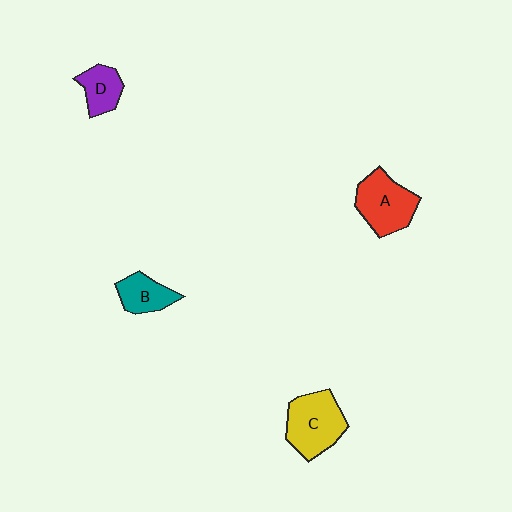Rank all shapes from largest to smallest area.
From largest to smallest: C (yellow), A (red), B (teal), D (purple).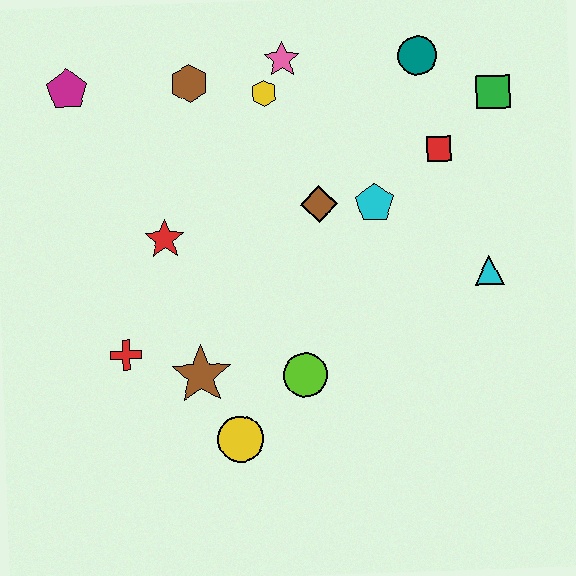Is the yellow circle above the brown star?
No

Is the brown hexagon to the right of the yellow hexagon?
No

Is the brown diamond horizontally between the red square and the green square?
No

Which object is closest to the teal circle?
The green square is closest to the teal circle.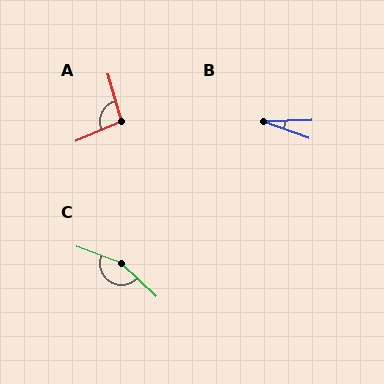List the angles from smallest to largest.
B (22°), A (97°), C (158°).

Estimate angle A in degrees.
Approximately 97 degrees.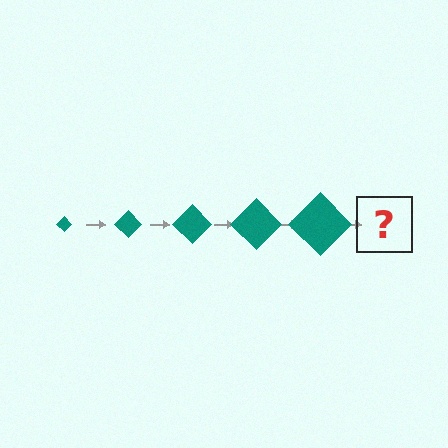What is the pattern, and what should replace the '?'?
The pattern is that the diamond gets progressively larger each step. The '?' should be a teal diamond, larger than the previous one.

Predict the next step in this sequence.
The next step is a teal diamond, larger than the previous one.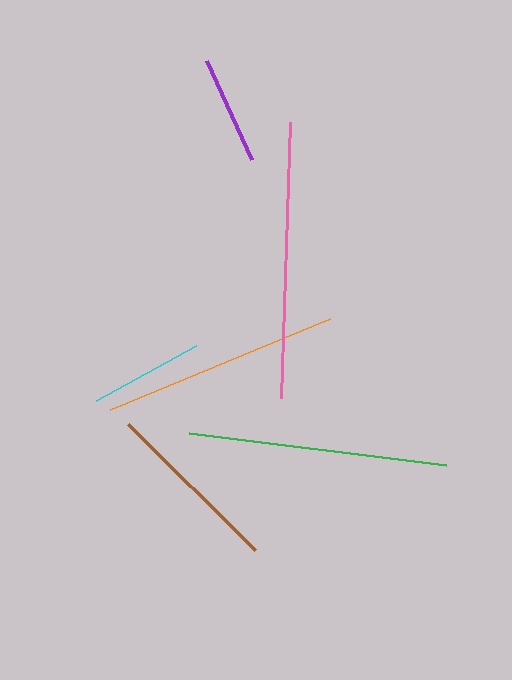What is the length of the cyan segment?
The cyan segment is approximately 114 pixels long.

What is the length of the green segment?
The green segment is approximately 259 pixels long.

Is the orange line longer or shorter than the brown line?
The orange line is longer than the brown line.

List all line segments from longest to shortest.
From longest to shortest: pink, green, orange, brown, cyan, purple.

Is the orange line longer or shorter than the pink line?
The pink line is longer than the orange line.